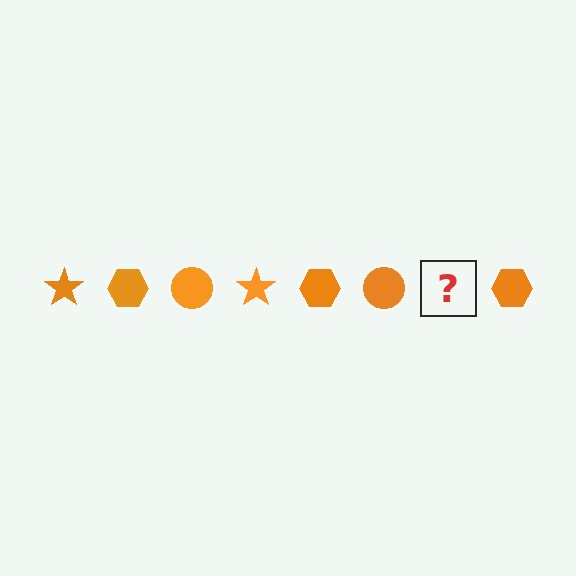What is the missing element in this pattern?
The missing element is an orange star.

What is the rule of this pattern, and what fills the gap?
The rule is that the pattern cycles through star, hexagon, circle shapes in orange. The gap should be filled with an orange star.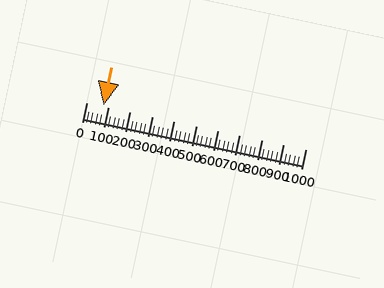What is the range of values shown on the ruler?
The ruler shows values from 0 to 1000.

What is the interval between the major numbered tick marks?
The major tick marks are spaced 100 units apart.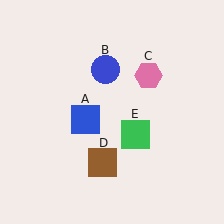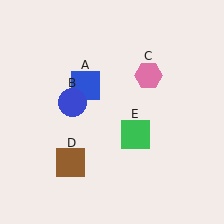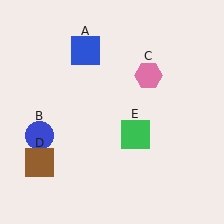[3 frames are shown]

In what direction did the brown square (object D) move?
The brown square (object D) moved left.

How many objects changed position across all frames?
3 objects changed position: blue square (object A), blue circle (object B), brown square (object D).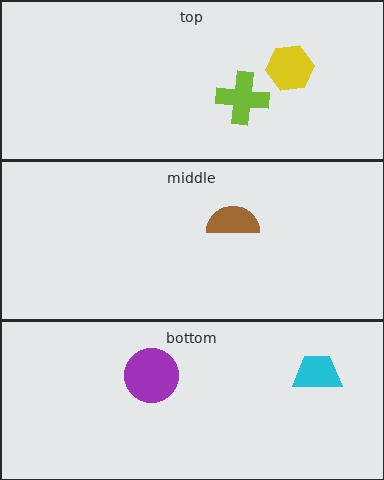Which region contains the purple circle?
The bottom region.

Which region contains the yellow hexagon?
The top region.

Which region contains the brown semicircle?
The middle region.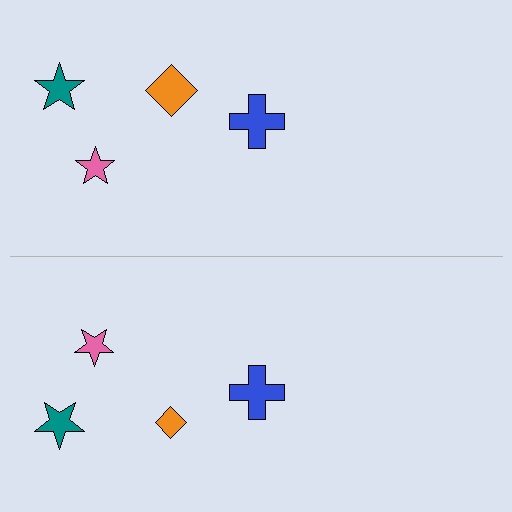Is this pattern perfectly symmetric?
No, the pattern is not perfectly symmetric. The orange diamond on the bottom side has a different size than its mirror counterpart.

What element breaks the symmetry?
The orange diamond on the bottom side has a different size than its mirror counterpart.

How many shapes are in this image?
There are 8 shapes in this image.